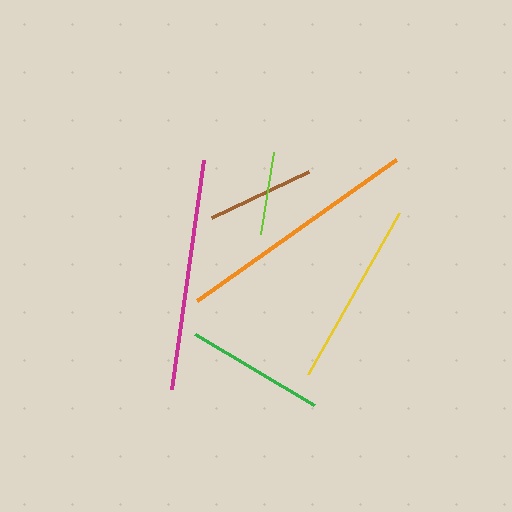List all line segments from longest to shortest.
From longest to shortest: orange, magenta, yellow, green, brown, lime.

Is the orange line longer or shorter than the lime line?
The orange line is longer than the lime line.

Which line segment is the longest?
The orange line is the longest at approximately 243 pixels.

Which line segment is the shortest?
The lime line is the shortest at approximately 83 pixels.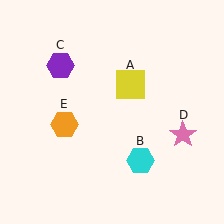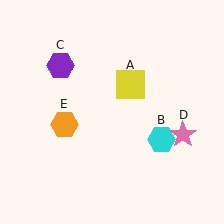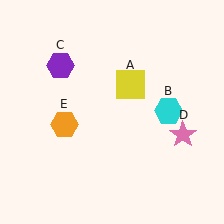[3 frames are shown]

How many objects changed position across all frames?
1 object changed position: cyan hexagon (object B).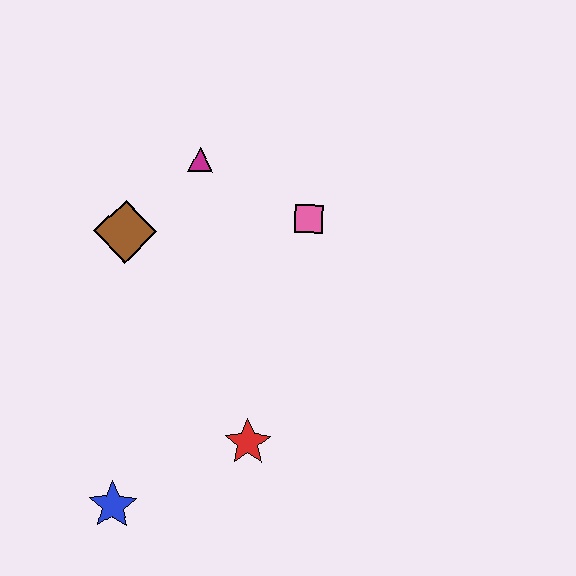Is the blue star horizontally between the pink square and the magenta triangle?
No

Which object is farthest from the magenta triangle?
The blue star is farthest from the magenta triangle.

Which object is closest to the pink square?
The magenta triangle is closest to the pink square.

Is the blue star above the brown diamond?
No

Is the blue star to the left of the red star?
Yes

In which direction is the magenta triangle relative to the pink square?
The magenta triangle is to the left of the pink square.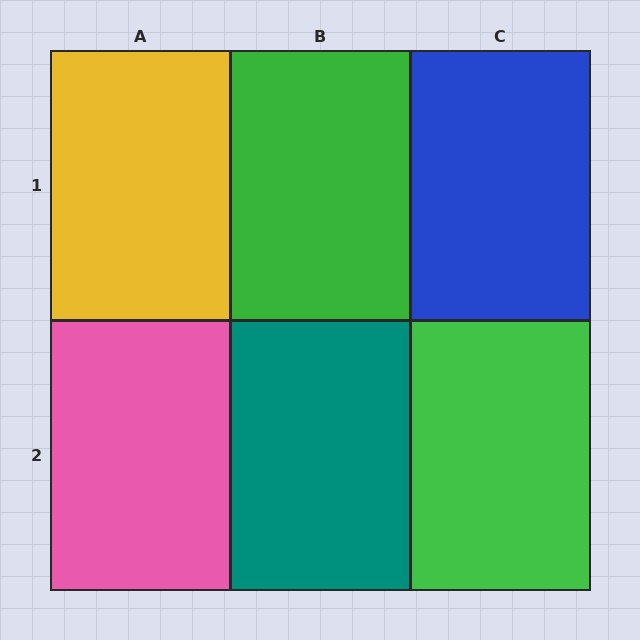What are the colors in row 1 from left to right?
Yellow, green, blue.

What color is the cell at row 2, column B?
Teal.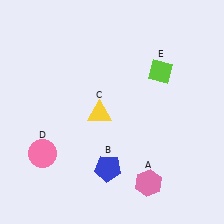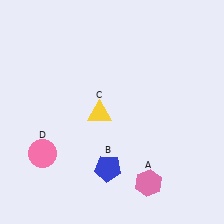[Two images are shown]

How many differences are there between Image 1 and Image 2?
There is 1 difference between the two images.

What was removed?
The lime diamond (E) was removed in Image 2.